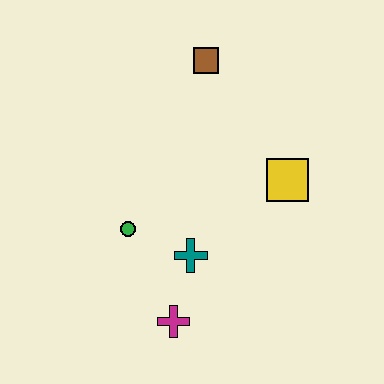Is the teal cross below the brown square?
Yes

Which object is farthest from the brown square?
The magenta cross is farthest from the brown square.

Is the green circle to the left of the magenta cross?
Yes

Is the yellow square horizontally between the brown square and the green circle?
No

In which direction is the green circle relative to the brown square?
The green circle is below the brown square.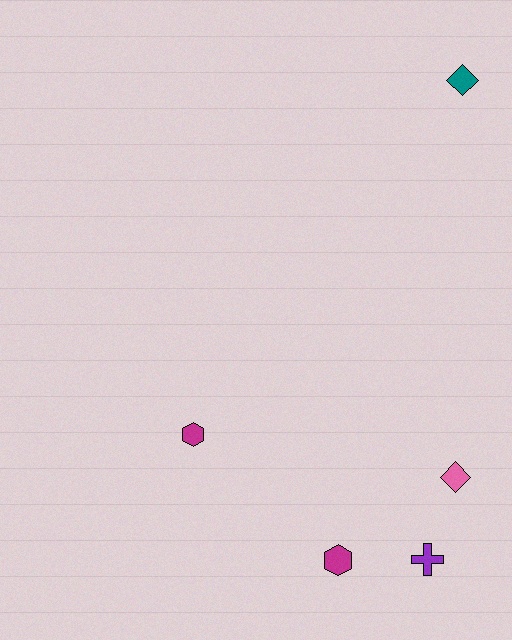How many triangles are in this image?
There are no triangles.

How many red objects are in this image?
There are no red objects.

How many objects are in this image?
There are 5 objects.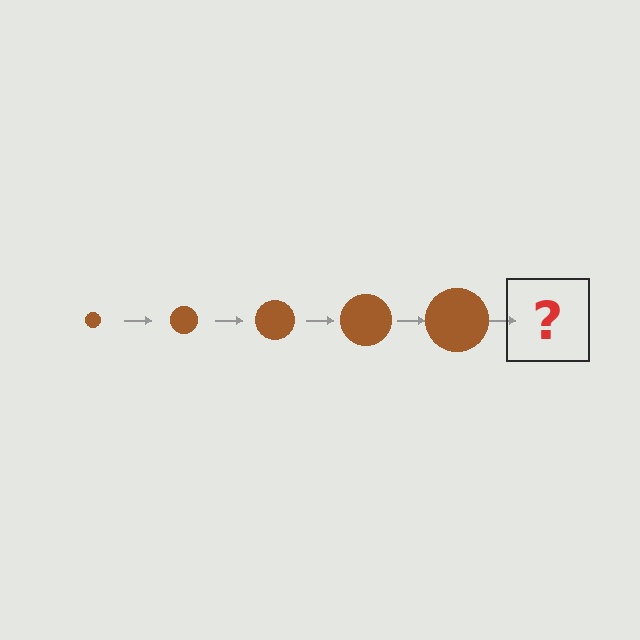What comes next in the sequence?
The next element should be a brown circle, larger than the previous one.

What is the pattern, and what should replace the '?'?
The pattern is that the circle gets progressively larger each step. The '?' should be a brown circle, larger than the previous one.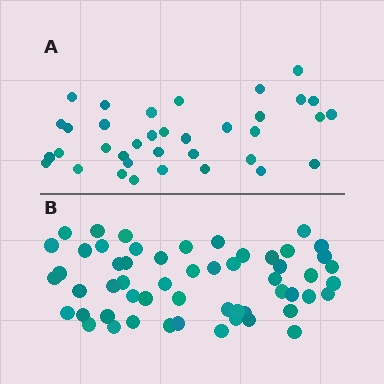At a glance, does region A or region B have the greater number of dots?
Region B (the bottom region) has more dots.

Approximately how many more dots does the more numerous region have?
Region B has approximately 20 more dots than region A.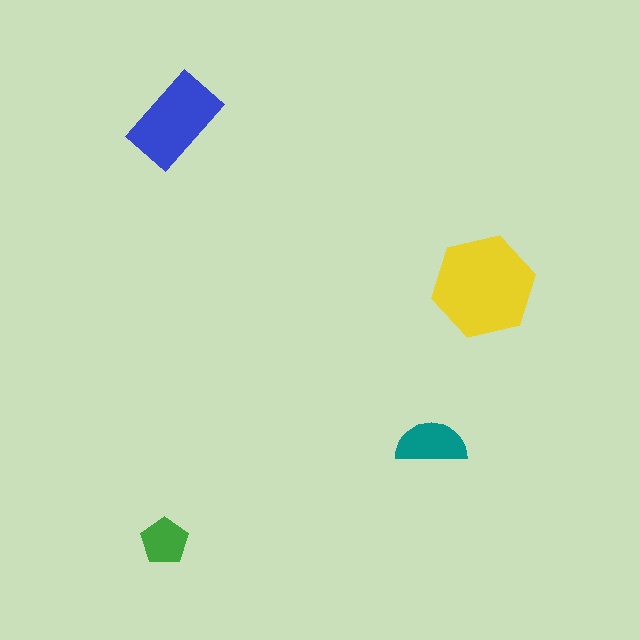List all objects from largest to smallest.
The yellow hexagon, the blue rectangle, the teal semicircle, the green pentagon.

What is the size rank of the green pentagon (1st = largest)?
4th.